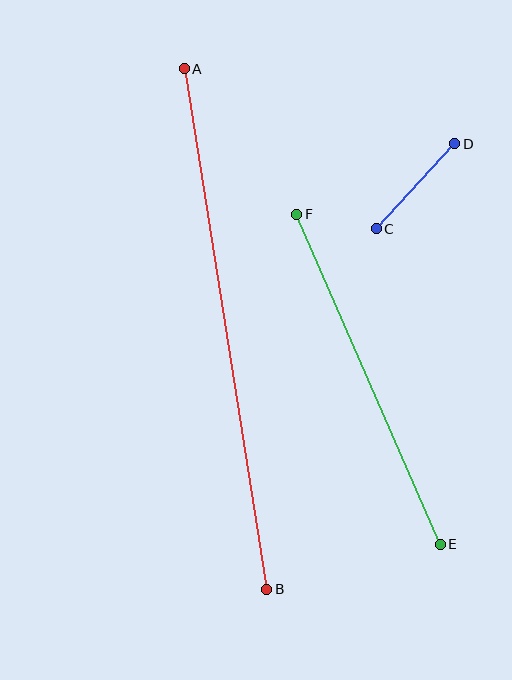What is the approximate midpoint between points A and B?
The midpoint is at approximately (226, 329) pixels.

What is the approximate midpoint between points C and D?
The midpoint is at approximately (415, 186) pixels.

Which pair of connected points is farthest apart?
Points A and B are farthest apart.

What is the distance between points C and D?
The distance is approximately 116 pixels.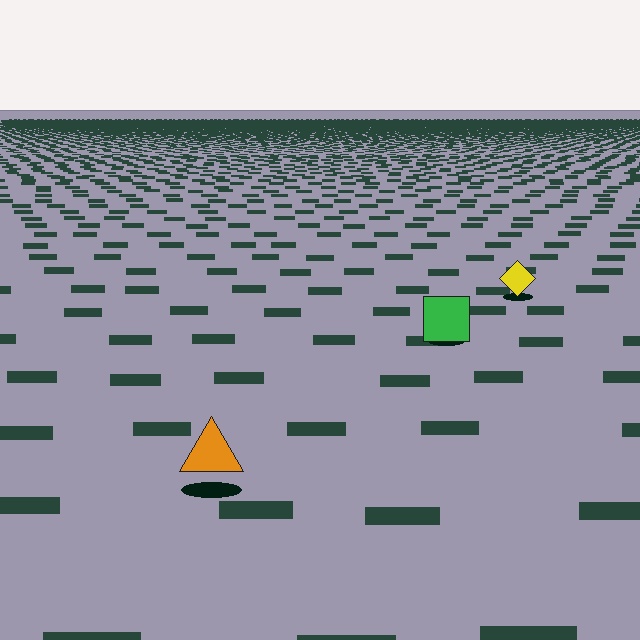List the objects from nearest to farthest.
From nearest to farthest: the orange triangle, the green square, the yellow diamond.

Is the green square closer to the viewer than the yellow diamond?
Yes. The green square is closer — you can tell from the texture gradient: the ground texture is coarser near it.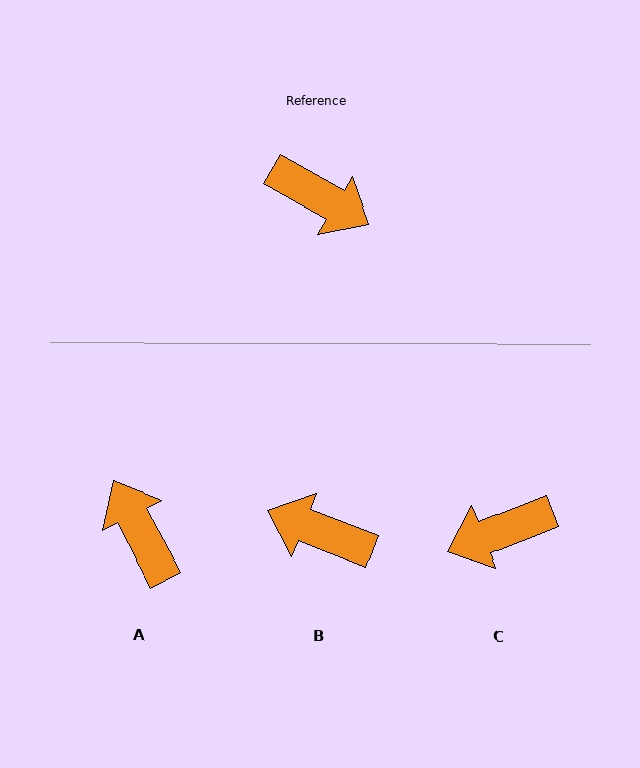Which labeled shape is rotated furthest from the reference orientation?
B, about 172 degrees away.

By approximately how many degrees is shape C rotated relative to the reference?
Approximately 129 degrees clockwise.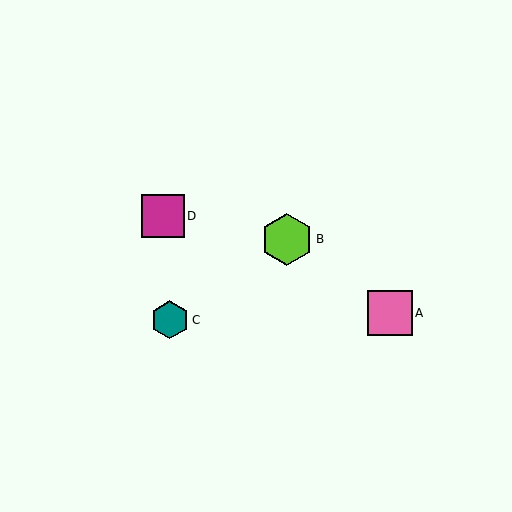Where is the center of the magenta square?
The center of the magenta square is at (163, 216).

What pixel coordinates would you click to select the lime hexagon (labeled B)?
Click at (287, 239) to select the lime hexagon B.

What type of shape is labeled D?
Shape D is a magenta square.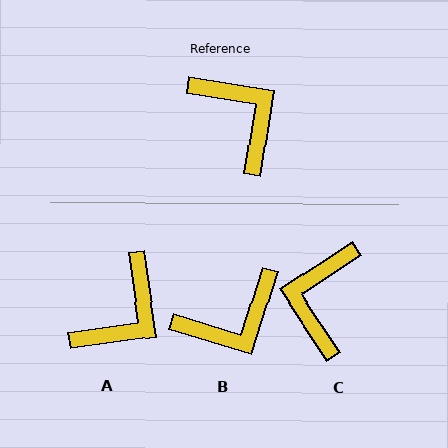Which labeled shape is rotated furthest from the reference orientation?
C, about 132 degrees away.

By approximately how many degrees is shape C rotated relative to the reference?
Approximately 132 degrees counter-clockwise.